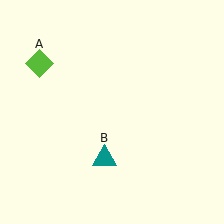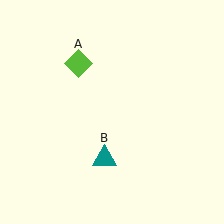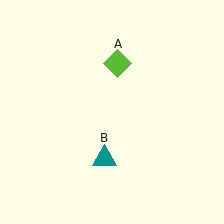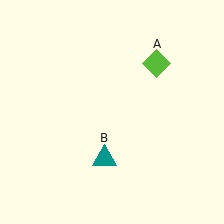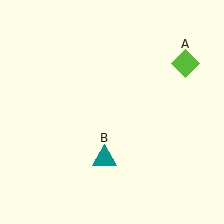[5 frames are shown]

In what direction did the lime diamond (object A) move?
The lime diamond (object A) moved right.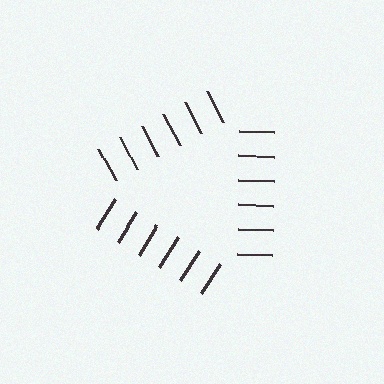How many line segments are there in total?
18 — 6 along each of the 3 edges.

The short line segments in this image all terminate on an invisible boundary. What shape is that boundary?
An illusory triangle — the line segments terminate on its edges but no continuous stroke is drawn.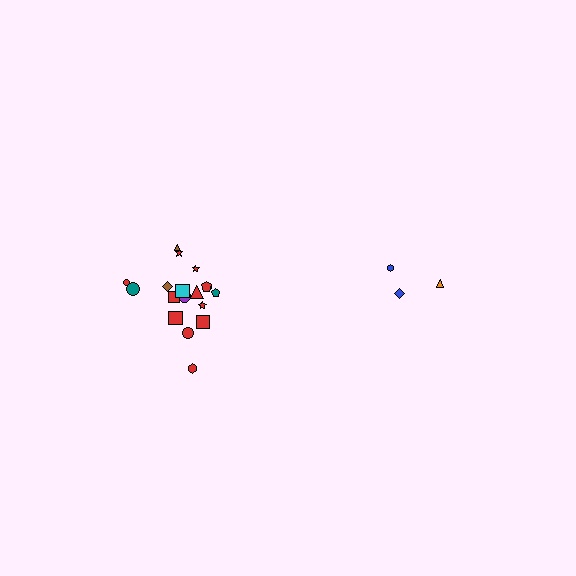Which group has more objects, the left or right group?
The left group.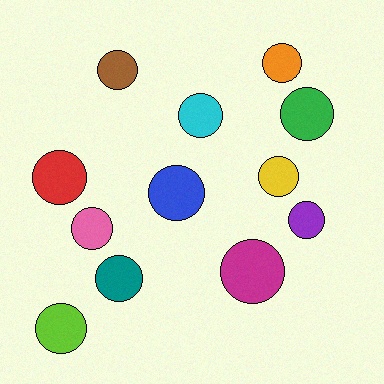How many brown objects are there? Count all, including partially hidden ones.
There is 1 brown object.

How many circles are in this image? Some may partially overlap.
There are 12 circles.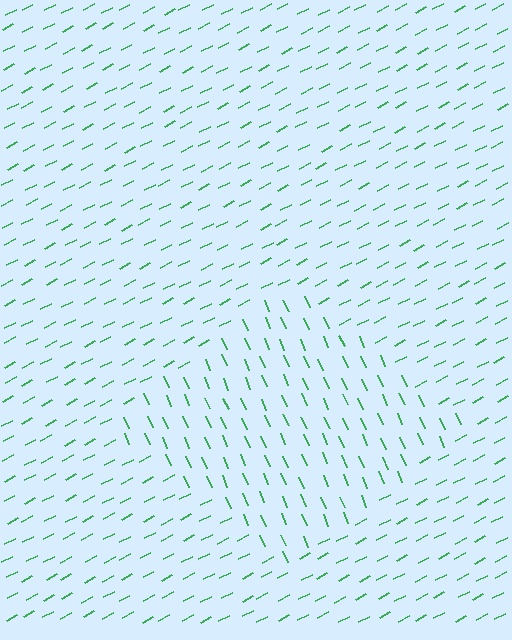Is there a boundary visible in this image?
Yes, there is a texture boundary formed by a change in line orientation.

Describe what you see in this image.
The image is filled with small green line segments. A diamond region in the image has lines oriented differently from the surrounding lines, creating a visible texture boundary.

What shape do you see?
I see a diamond.